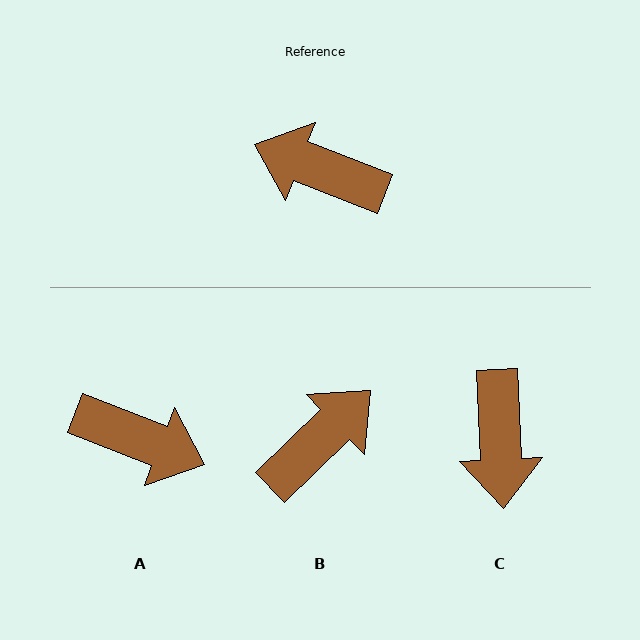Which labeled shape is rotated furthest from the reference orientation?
A, about 179 degrees away.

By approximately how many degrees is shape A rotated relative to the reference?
Approximately 179 degrees counter-clockwise.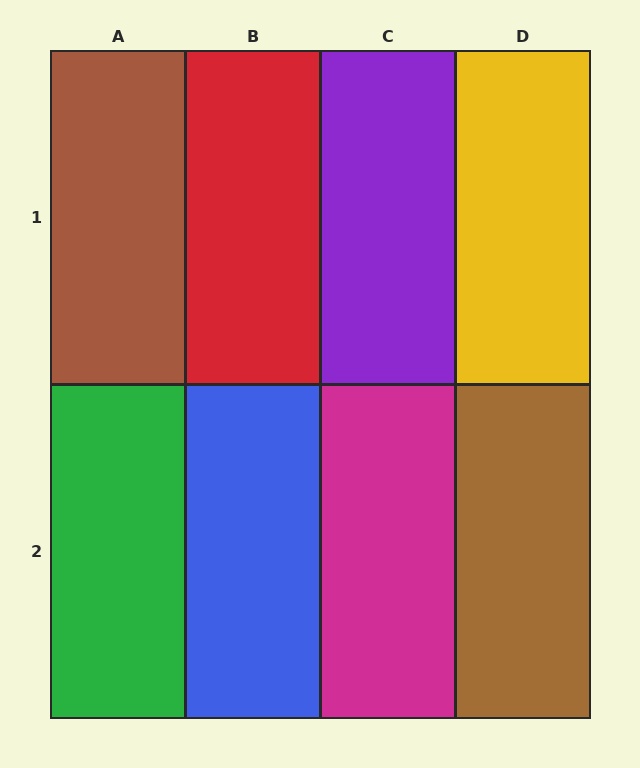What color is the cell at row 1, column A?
Brown.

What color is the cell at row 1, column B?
Red.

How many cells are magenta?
1 cell is magenta.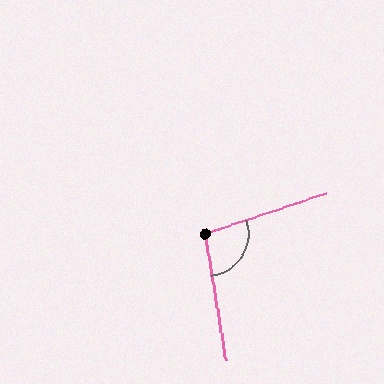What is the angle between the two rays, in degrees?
Approximately 99 degrees.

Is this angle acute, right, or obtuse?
It is obtuse.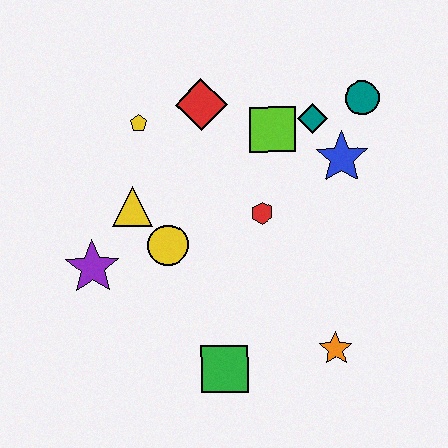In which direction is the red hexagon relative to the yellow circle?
The red hexagon is to the right of the yellow circle.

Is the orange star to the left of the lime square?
No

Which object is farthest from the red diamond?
The orange star is farthest from the red diamond.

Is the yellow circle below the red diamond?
Yes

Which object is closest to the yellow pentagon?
The red diamond is closest to the yellow pentagon.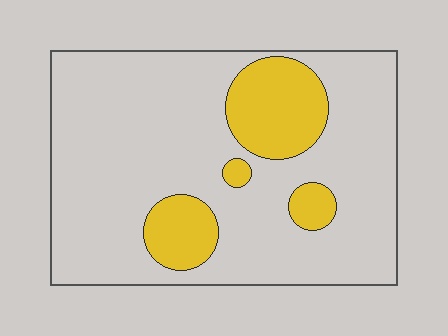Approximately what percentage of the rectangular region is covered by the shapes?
Approximately 20%.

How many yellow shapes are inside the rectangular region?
4.